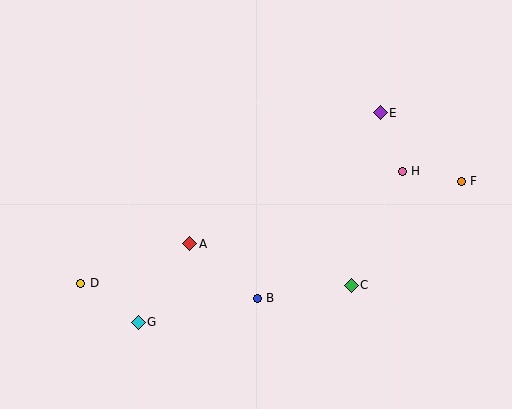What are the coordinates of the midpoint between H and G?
The midpoint between H and G is at (270, 247).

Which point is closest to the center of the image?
Point A at (190, 244) is closest to the center.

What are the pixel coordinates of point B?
Point B is at (257, 298).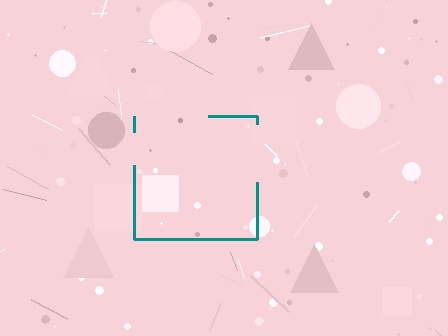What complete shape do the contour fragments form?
The contour fragments form a square.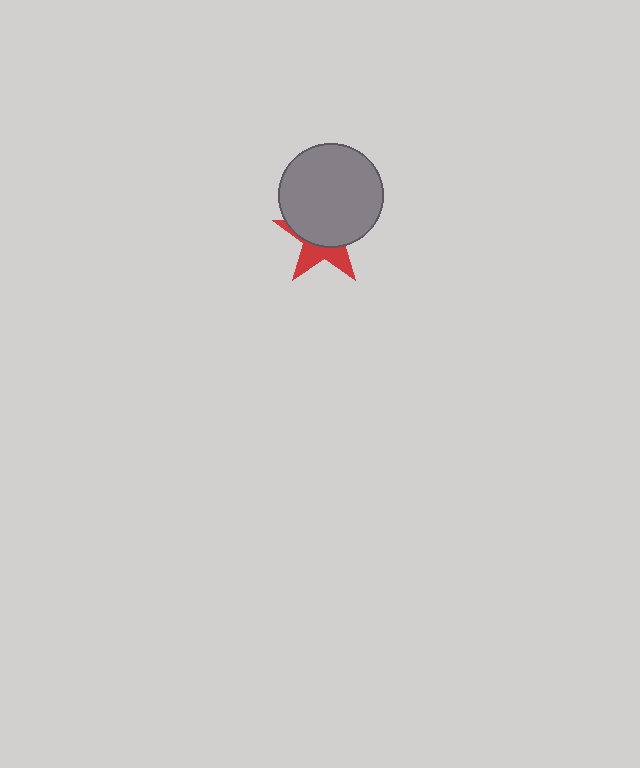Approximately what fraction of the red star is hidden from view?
Roughly 63% of the red star is hidden behind the gray circle.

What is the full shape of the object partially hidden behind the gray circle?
The partially hidden object is a red star.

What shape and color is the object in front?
The object in front is a gray circle.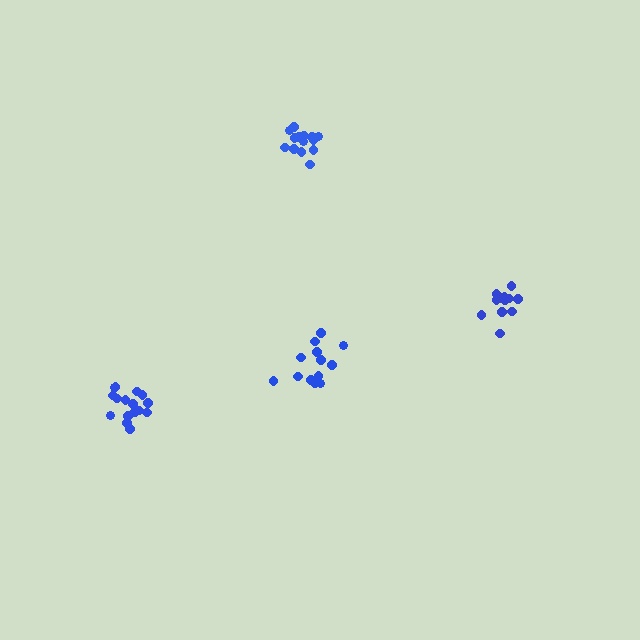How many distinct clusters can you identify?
There are 4 distinct clusters.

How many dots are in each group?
Group 1: 13 dots, Group 2: 12 dots, Group 3: 16 dots, Group 4: 14 dots (55 total).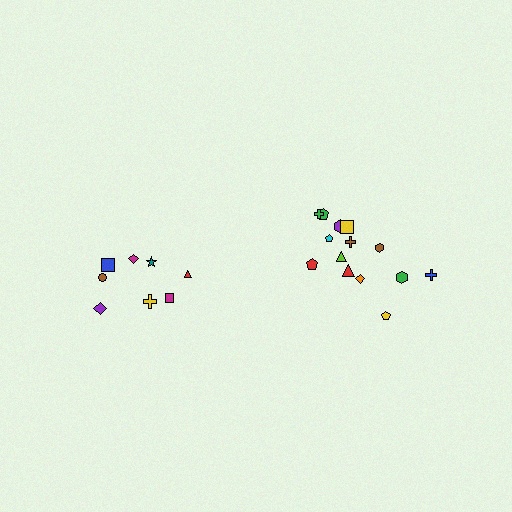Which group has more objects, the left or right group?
The right group.